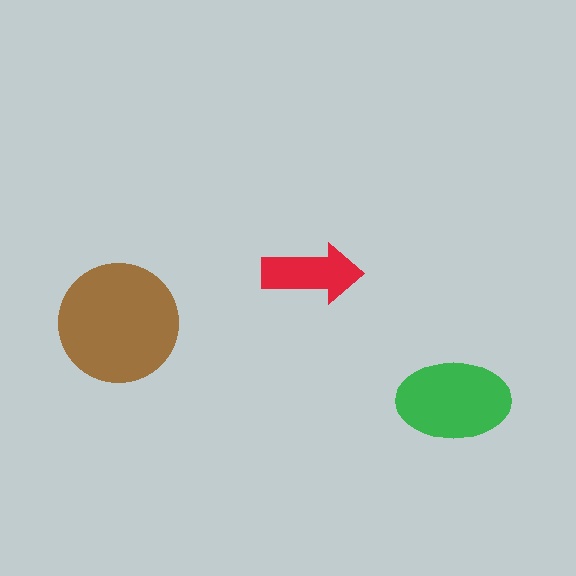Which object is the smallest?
The red arrow.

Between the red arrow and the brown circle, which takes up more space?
The brown circle.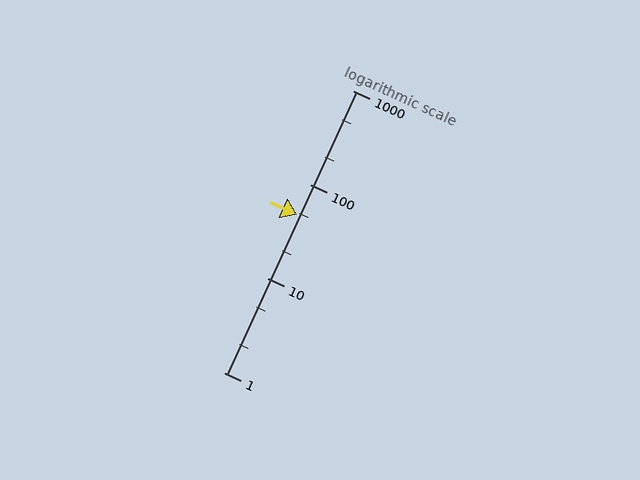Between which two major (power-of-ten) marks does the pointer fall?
The pointer is between 10 and 100.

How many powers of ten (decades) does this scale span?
The scale spans 3 decades, from 1 to 1000.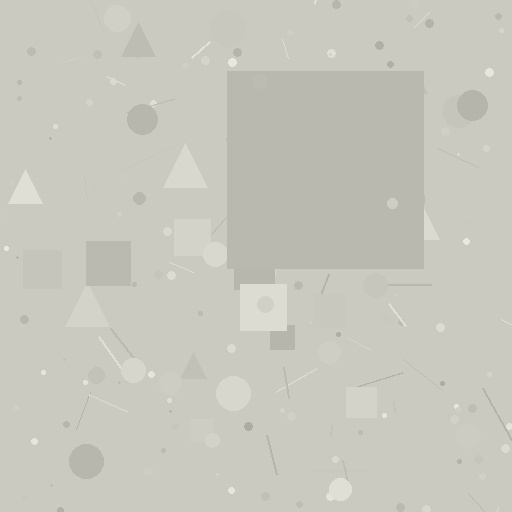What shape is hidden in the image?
A square is hidden in the image.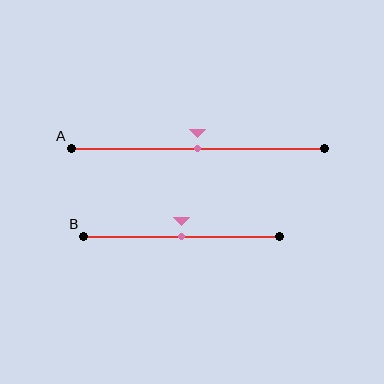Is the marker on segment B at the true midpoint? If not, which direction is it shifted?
Yes, the marker on segment B is at the true midpoint.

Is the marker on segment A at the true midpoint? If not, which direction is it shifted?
Yes, the marker on segment A is at the true midpoint.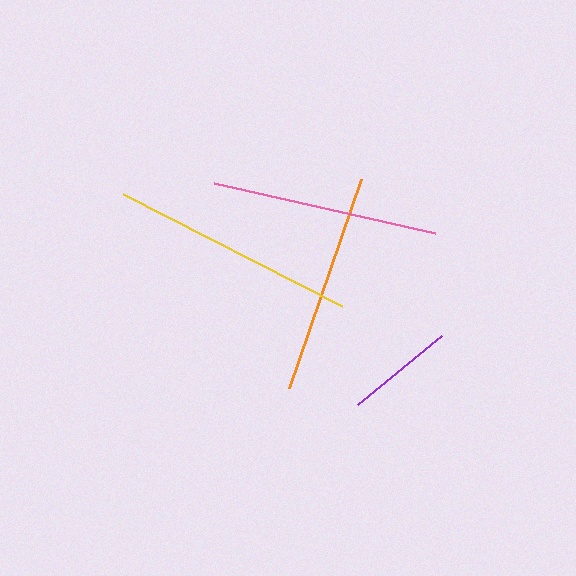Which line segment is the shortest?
The purple line is the shortest at approximately 109 pixels.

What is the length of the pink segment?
The pink segment is approximately 227 pixels long.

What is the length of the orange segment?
The orange segment is approximately 220 pixels long.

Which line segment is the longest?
The yellow line is the longest at approximately 246 pixels.